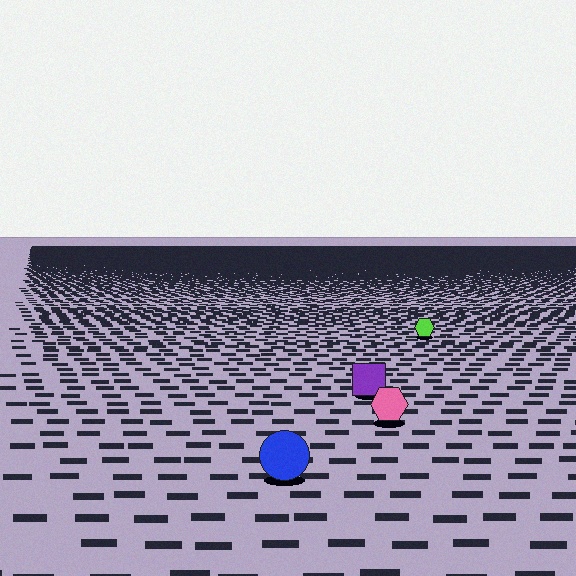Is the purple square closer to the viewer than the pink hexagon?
No. The pink hexagon is closer — you can tell from the texture gradient: the ground texture is coarser near it.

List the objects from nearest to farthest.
From nearest to farthest: the blue circle, the pink hexagon, the purple square, the lime hexagon.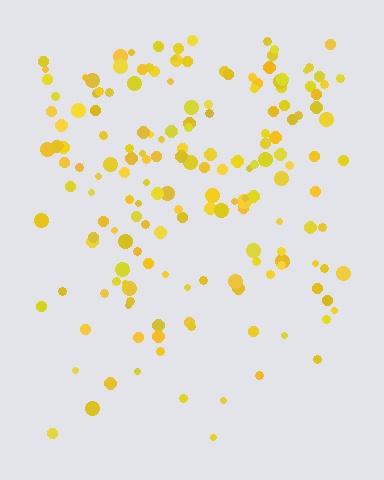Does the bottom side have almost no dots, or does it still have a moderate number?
Still a moderate number, just noticeably fewer than the top.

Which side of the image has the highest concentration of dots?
The top.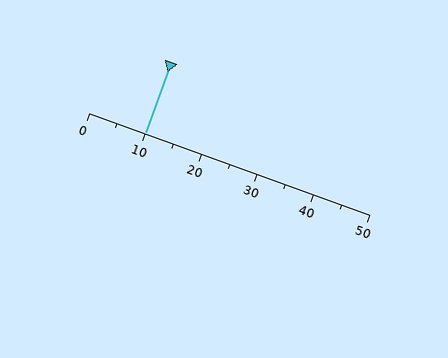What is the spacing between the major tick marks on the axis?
The major ticks are spaced 10 apart.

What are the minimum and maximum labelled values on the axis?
The axis runs from 0 to 50.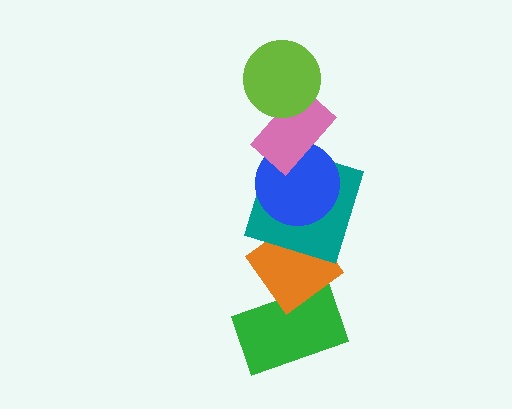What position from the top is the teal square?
The teal square is 4th from the top.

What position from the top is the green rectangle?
The green rectangle is 6th from the top.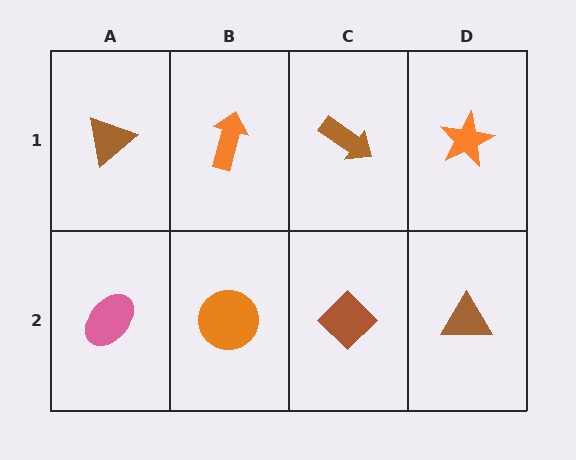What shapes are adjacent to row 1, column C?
A brown diamond (row 2, column C), an orange arrow (row 1, column B), an orange star (row 1, column D).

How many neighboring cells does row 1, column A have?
2.